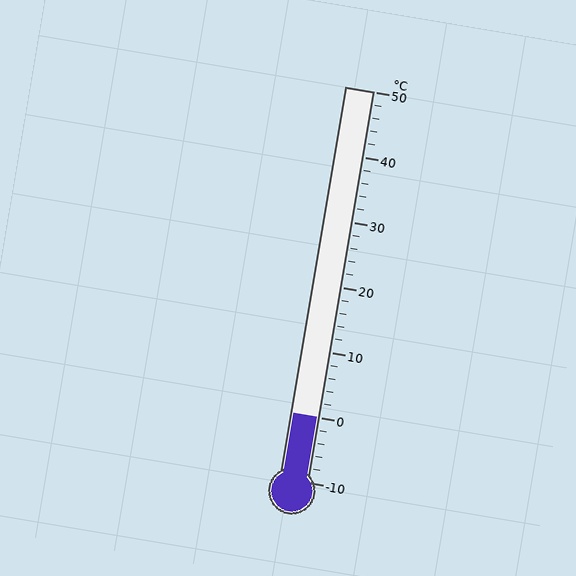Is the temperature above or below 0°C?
The temperature is at 0°C.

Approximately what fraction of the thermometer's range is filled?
The thermometer is filled to approximately 15% of its range.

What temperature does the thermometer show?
The thermometer shows approximately 0°C.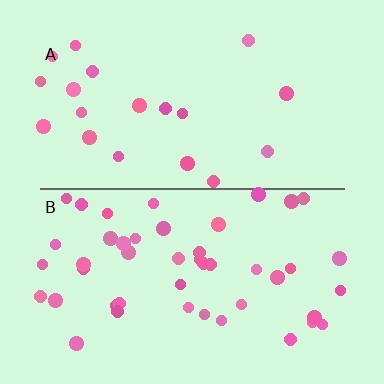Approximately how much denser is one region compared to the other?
Approximately 2.3× — region B over region A.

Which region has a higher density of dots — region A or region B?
B (the bottom).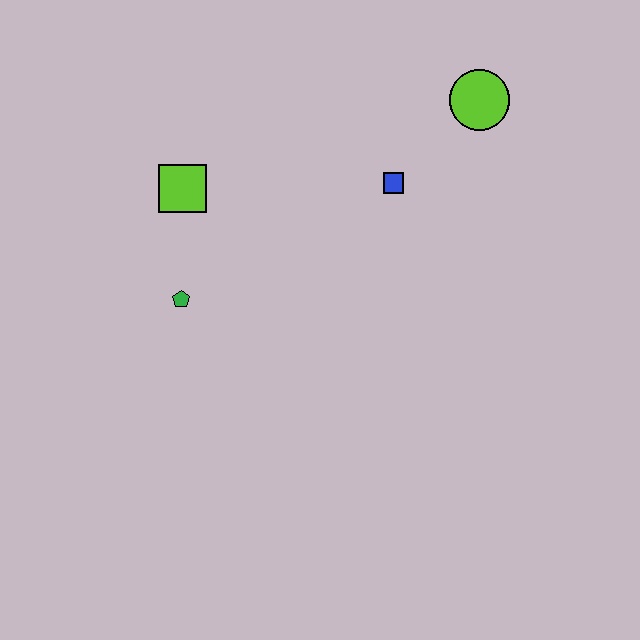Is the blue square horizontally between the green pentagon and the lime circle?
Yes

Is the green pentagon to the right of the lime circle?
No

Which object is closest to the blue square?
The lime circle is closest to the blue square.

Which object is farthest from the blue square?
The green pentagon is farthest from the blue square.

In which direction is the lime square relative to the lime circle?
The lime square is to the left of the lime circle.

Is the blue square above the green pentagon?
Yes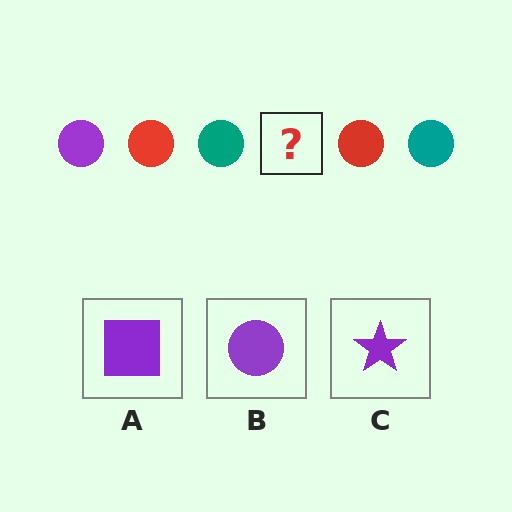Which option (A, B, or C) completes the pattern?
B.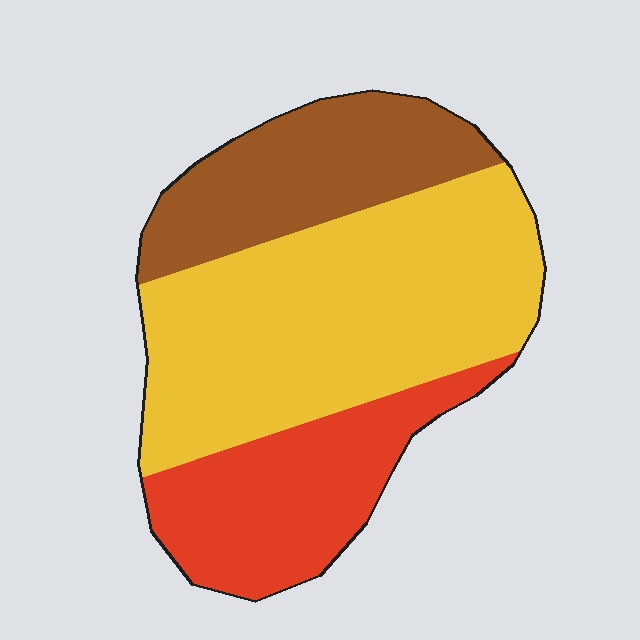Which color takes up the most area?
Yellow, at roughly 50%.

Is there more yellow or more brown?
Yellow.